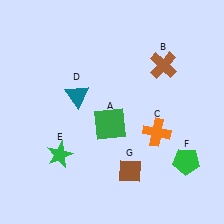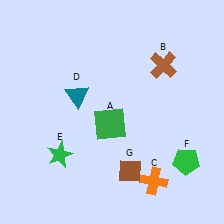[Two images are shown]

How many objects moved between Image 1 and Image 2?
1 object moved between the two images.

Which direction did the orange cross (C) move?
The orange cross (C) moved down.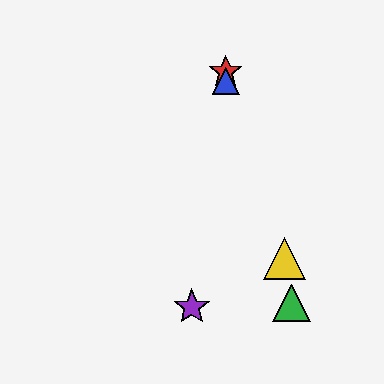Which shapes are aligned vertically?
The red star, the blue triangle are aligned vertically.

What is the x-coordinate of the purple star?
The purple star is at x≈192.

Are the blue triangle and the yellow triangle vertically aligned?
No, the blue triangle is at x≈226 and the yellow triangle is at x≈285.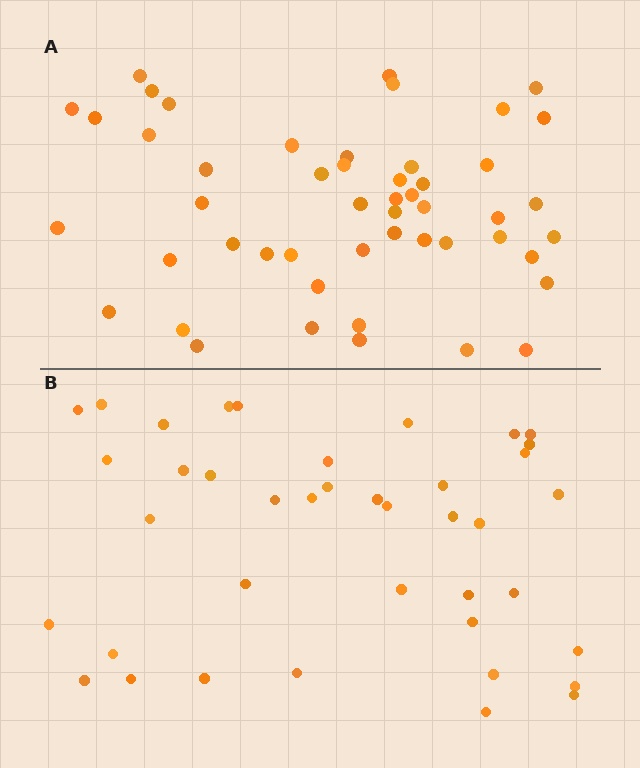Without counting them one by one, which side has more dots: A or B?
Region A (the top region) has more dots.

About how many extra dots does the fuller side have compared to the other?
Region A has roughly 10 or so more dots than region B.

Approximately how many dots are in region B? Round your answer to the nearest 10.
About 40 dots.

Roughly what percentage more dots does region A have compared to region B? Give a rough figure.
About 25% more.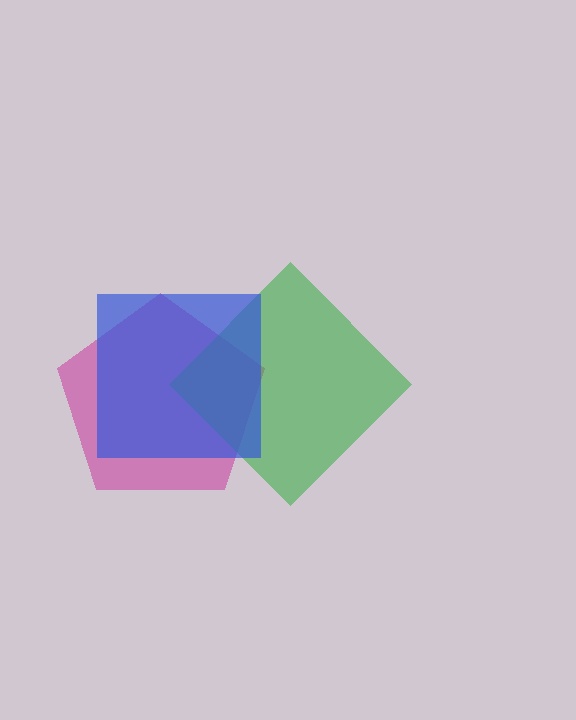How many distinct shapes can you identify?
There are 3 distinct shapes: a magenta pentagon, a green diamond, a blue square.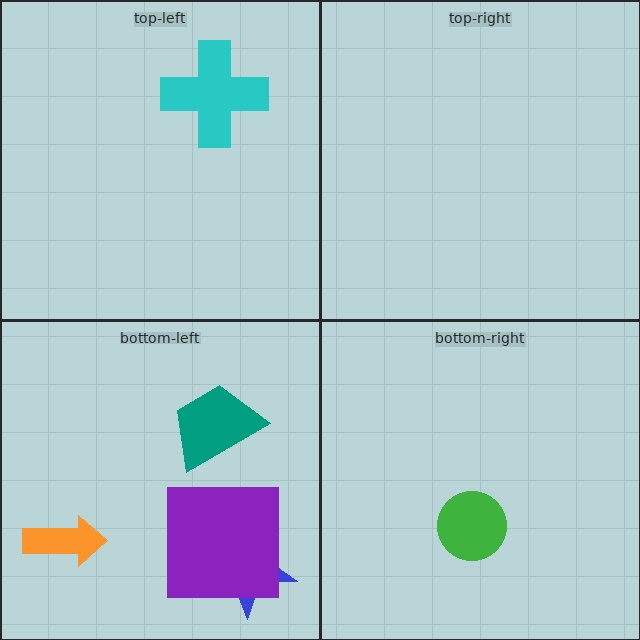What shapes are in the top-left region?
The cyan cross.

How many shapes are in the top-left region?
1.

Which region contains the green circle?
The bottom-right region.